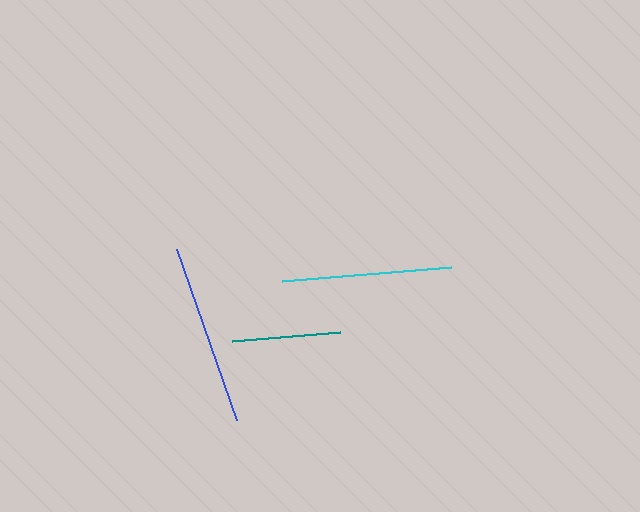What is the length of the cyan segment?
The cyan segment is approximately 170 pixels long.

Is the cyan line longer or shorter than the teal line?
The cyan line is longer than the teal line.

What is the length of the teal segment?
The teal segment is approximately 109 pixels long.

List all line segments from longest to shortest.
From longest to shortest: blue, cyan, teal.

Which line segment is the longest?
The blue line is the longest at approximately 182 pixels.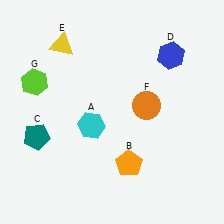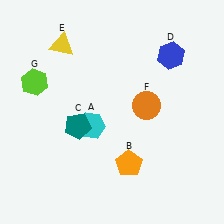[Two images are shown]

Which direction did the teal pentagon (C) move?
The teal pentagon (C) moved right.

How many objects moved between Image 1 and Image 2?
1 object moved between the two images.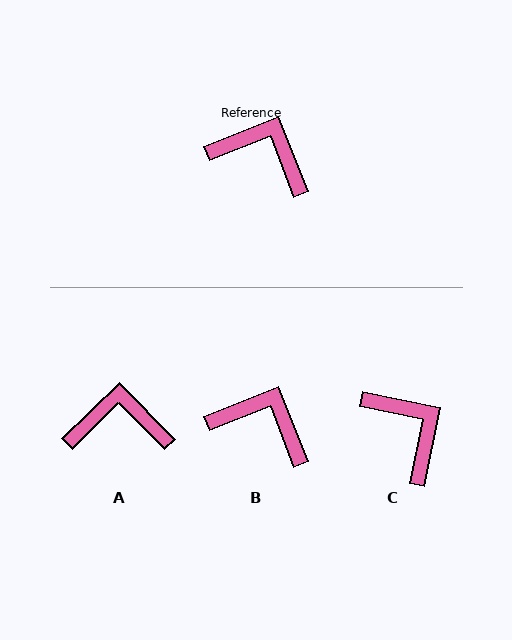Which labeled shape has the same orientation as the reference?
B.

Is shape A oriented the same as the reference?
No, it is off by about 23 degrees.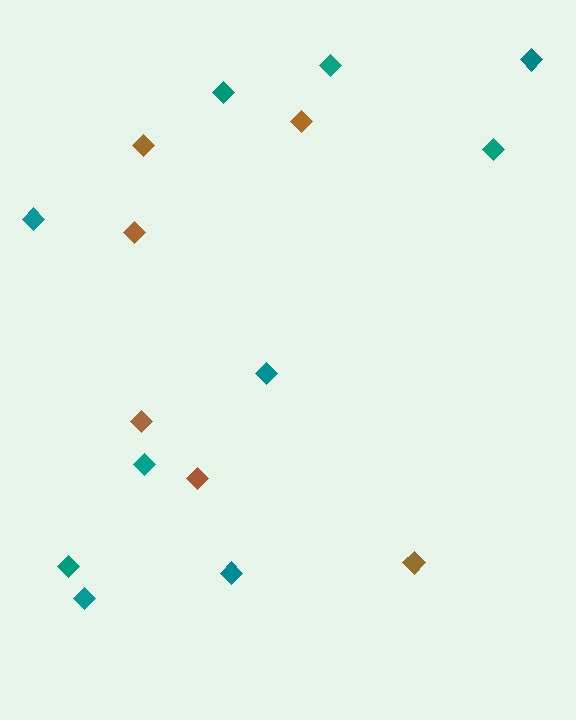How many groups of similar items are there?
There are 2 groups: one group of teal diamonds (10) and one group of brown diamonds (6).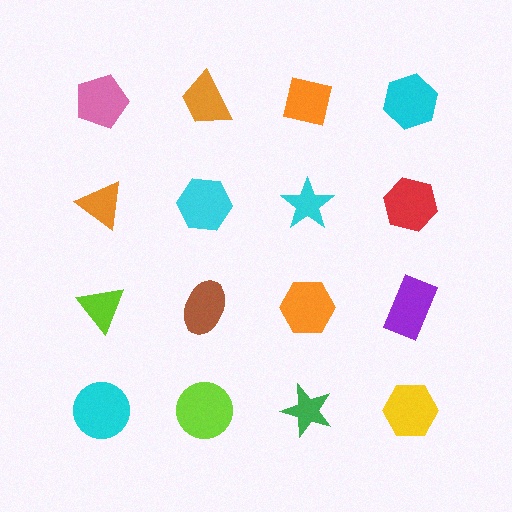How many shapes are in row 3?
4 shapes.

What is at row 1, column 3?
An orange square.